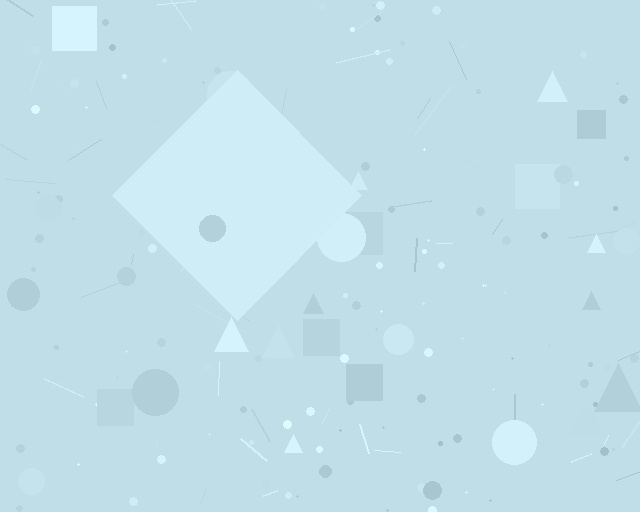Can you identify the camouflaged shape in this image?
The camouflaged shape is a diamond.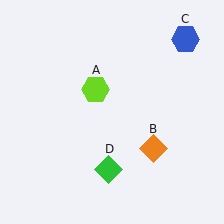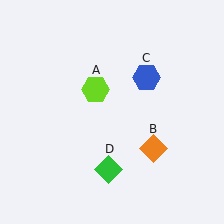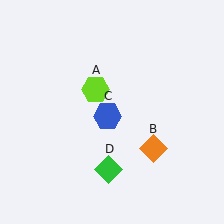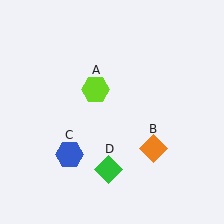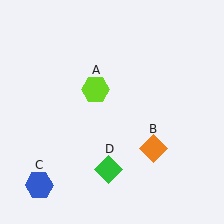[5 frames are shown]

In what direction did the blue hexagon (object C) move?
The blue hexagon (object C) moved down and to the left.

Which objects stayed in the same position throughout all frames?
Lime hexagon (object A) and orange diamond (object B) and green diamond (object D) remained stationary.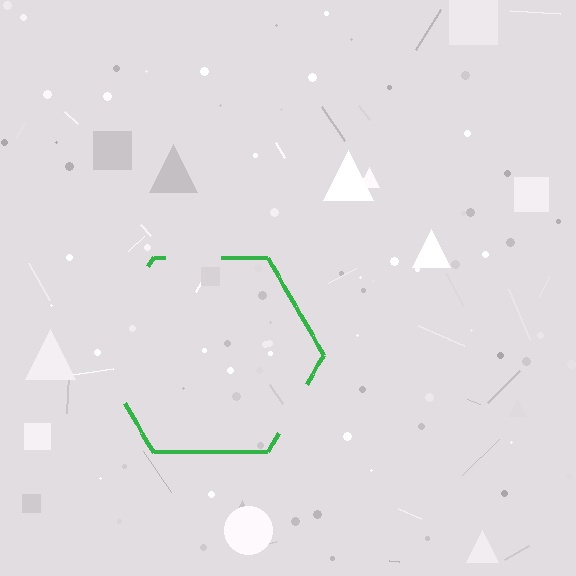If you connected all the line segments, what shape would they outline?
They would outline a hexagon.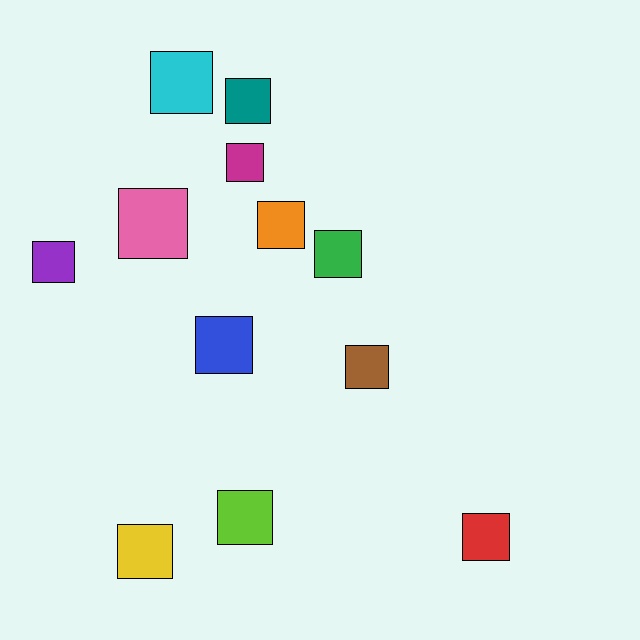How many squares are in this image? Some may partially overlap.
There are 12 squares.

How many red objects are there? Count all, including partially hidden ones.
There is 1 red object.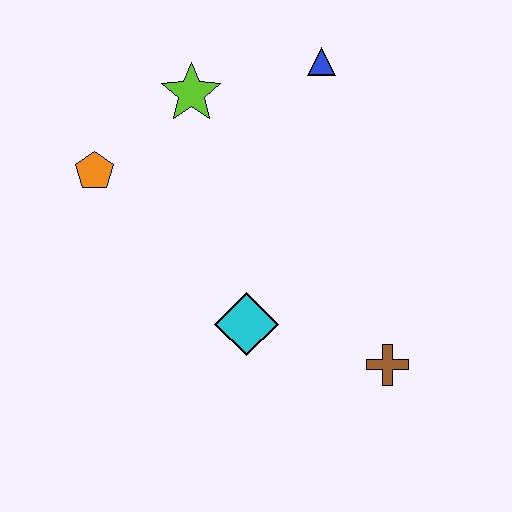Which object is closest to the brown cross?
The cyan diamond is closest to the brown cross.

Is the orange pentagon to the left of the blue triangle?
Yes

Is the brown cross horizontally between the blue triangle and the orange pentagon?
No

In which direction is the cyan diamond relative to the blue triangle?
The cyan diamond is below the blue triangle.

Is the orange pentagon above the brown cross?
Yes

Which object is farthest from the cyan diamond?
The blue triangle is farthest from the cyan diamond.